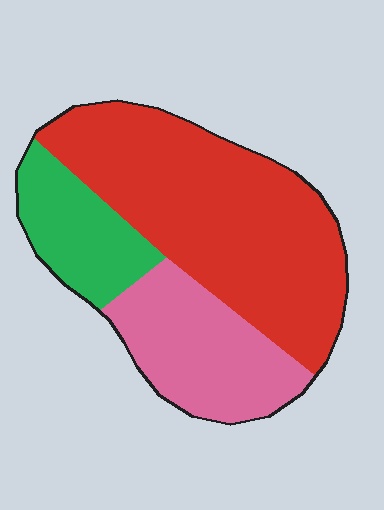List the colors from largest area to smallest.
From largest to smallest: red, pink, green.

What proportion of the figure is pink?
Pink takes up about one quarter (1/4) of the figure.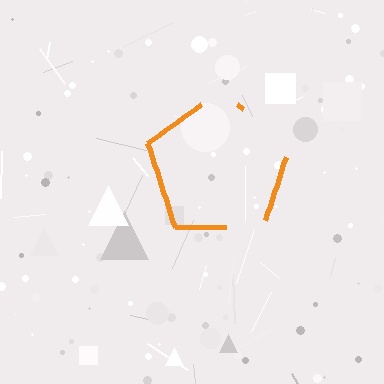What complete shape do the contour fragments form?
The contour fragments form a pentagon.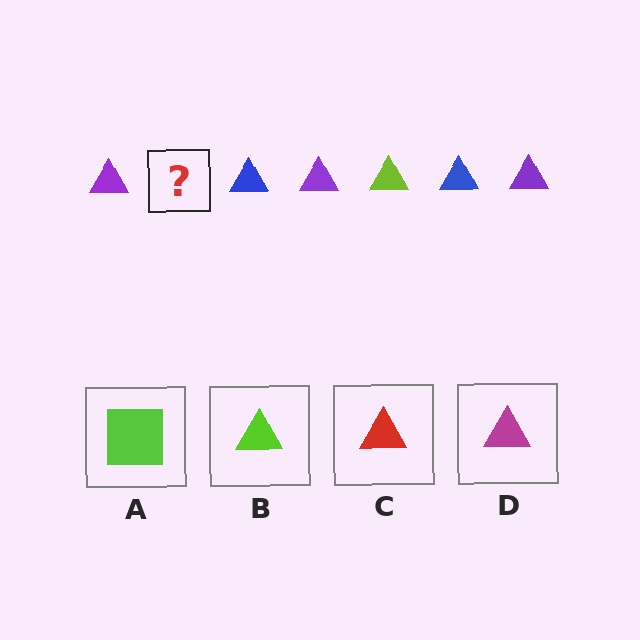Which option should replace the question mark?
Option B.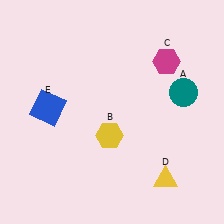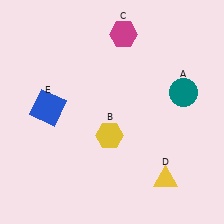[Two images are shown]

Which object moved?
The magenta hexagon (C) moved left.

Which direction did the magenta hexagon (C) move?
The magenta hexagon (C) moved left.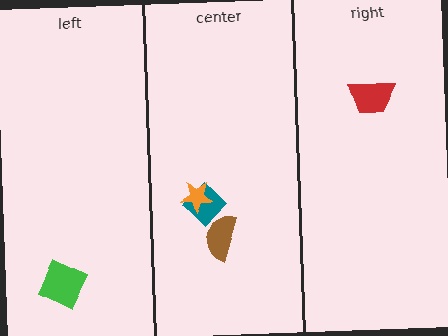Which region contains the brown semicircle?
The center region.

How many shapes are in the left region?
1.